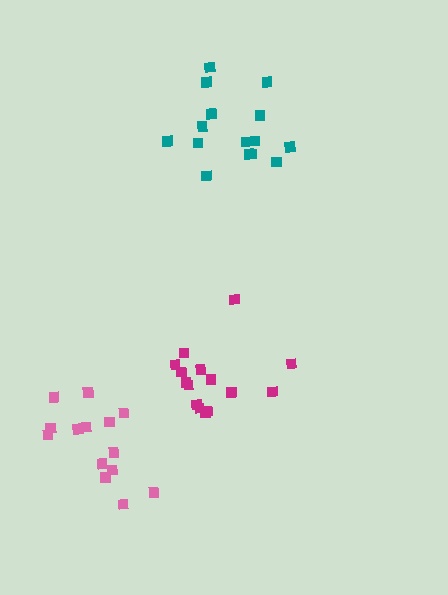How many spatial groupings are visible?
There are 3 spatial groupings.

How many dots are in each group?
Group 1: 15 dots, Group 2: 14 dots, Group 3: 15 dots (44 total).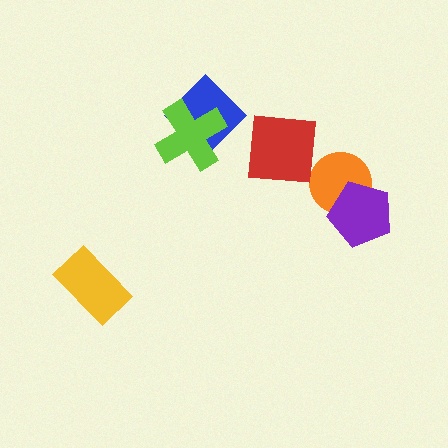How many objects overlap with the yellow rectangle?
0 objects overlap with the yellow rectangle.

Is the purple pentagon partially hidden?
No, no other shape covers it.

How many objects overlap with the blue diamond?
1 object overlaps with the blue diamond.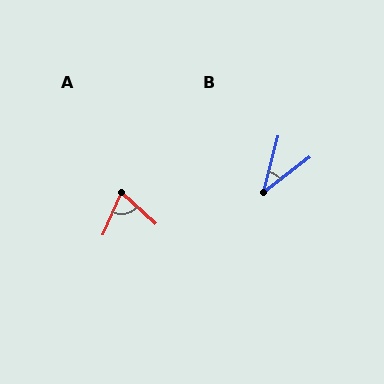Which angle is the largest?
A, at approximately 71 degrees.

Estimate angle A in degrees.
Approximately 71 degrees.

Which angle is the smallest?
B, at approximately 38 degrees.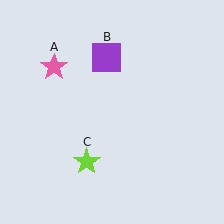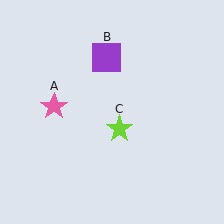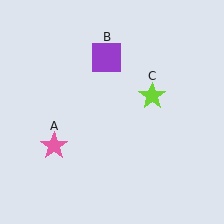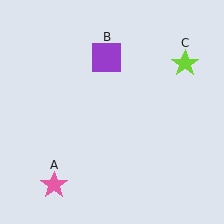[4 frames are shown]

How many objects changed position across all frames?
2 objects changed position: pink star (object A), lime star (object C).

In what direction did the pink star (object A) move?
The pink star (object A) moved down.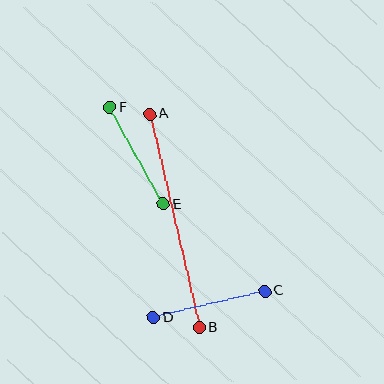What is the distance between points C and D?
The distance is approximately 114 pixels.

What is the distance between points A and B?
The distance is approximately 219 pixels.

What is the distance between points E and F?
The distance is approximately 110 pixels.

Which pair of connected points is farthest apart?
Points A and B are farthest apart.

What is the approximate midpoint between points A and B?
The midpoint is at approximately (174, 221) pixels.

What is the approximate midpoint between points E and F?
The midpoint is at approximately (136, 156) pixels.